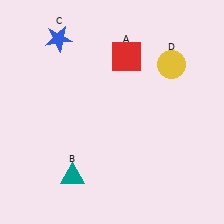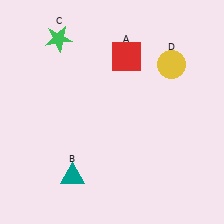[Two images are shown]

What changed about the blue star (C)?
In Image 1, C is blue. In Image 2, it changed to green.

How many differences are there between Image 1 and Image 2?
There is 1 difference between the two images.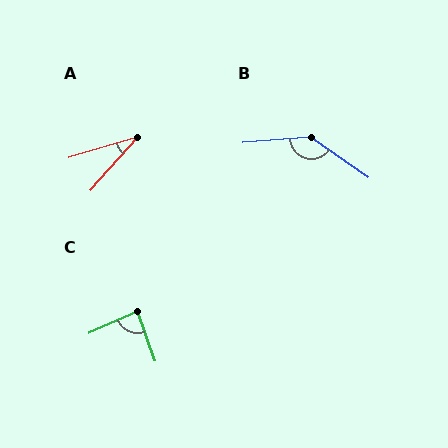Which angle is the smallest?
A, at approximately 32 degrees.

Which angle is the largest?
B, at approximately 141 degrees.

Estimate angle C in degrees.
Approximately 85 degrees.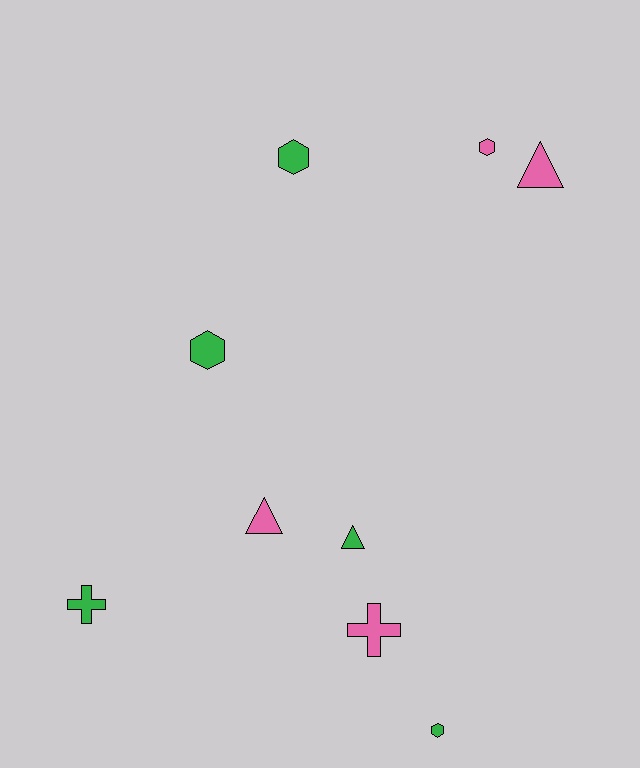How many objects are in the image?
There are 9 objects.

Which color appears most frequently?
Green, with 5 objects.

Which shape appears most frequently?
Hexagon, with 4 objects.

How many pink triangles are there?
There are 2 pink triangles.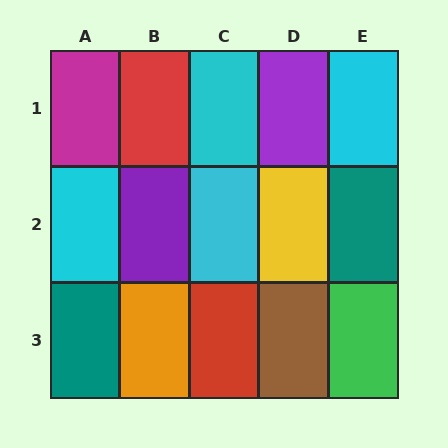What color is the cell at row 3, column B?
Orange.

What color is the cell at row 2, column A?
Cyan.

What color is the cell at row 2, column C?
Cyan.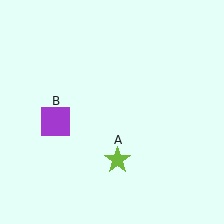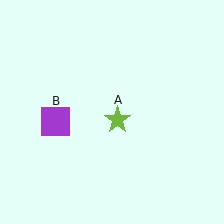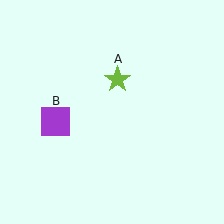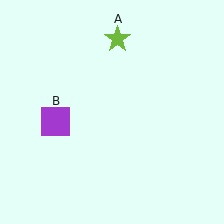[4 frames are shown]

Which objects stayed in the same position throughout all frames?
Purple square (object B) remained stationary.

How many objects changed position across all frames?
1 object changed position: lime star (object A).